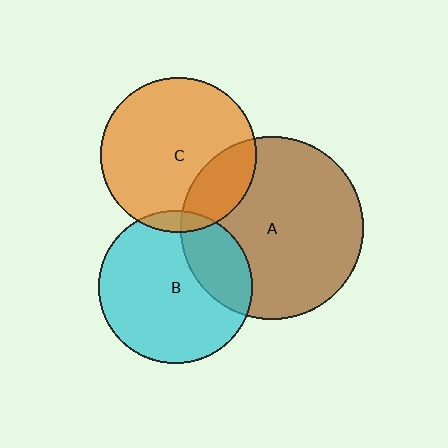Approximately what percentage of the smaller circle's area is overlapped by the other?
Approximately 25%.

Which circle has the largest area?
Circle A (brown).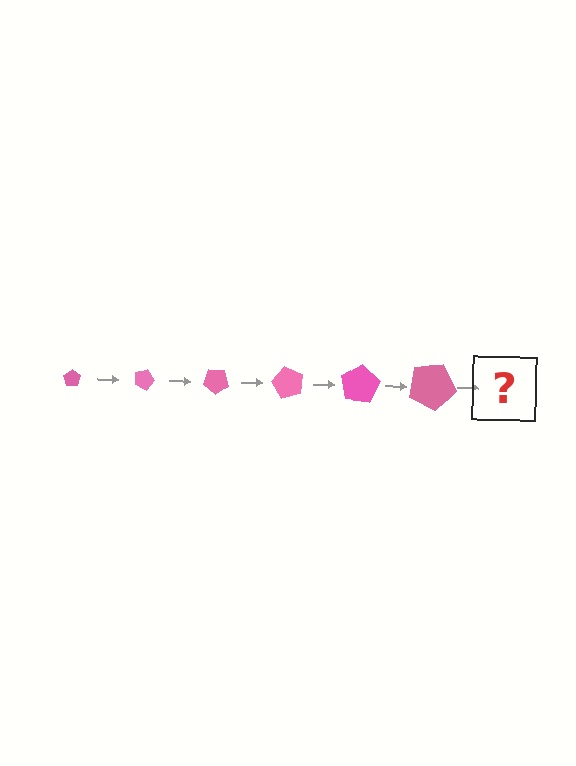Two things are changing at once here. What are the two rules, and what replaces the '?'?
The two rules are that the pentagon grows larger each step and it rotates 20 degrees each step. The '?' should be a pentagon, larger than the previous one and rotated 120 degrees from the start.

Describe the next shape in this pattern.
It should be a pentagon, larger than the previous one and rotated 120 degrees from the start.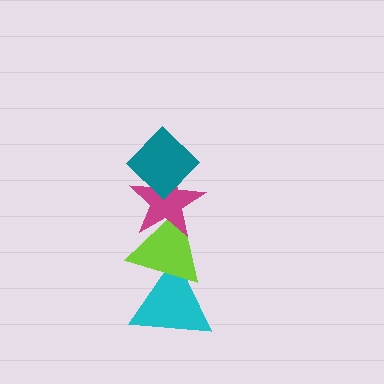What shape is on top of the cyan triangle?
The lime triangle is on top of the cyan triangle.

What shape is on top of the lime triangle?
The magenta star is on top of the lime triangle.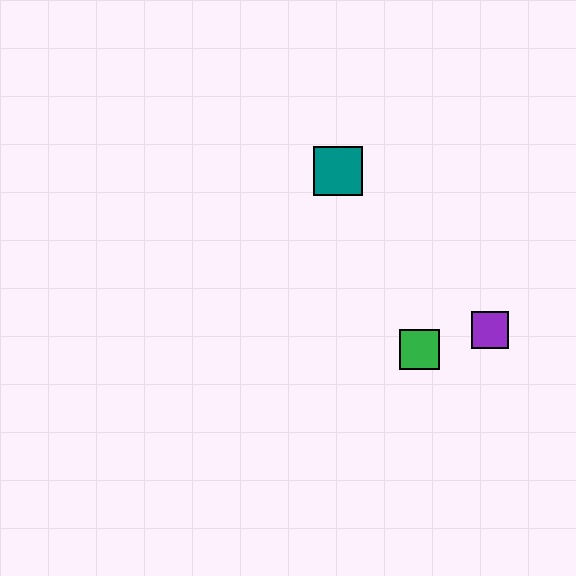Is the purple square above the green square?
Yes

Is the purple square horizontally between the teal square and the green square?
No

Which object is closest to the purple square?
The green square is closest to the purple square.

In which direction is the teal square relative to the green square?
The teal square is above the green square.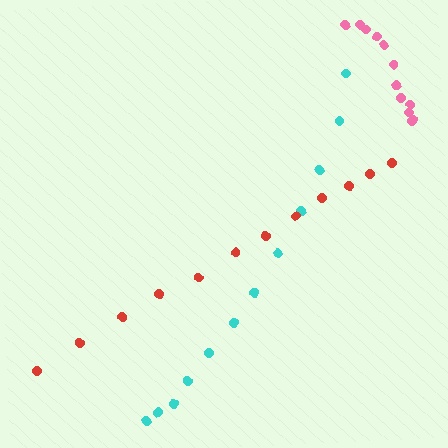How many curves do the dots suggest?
There are 3 distinct paths.